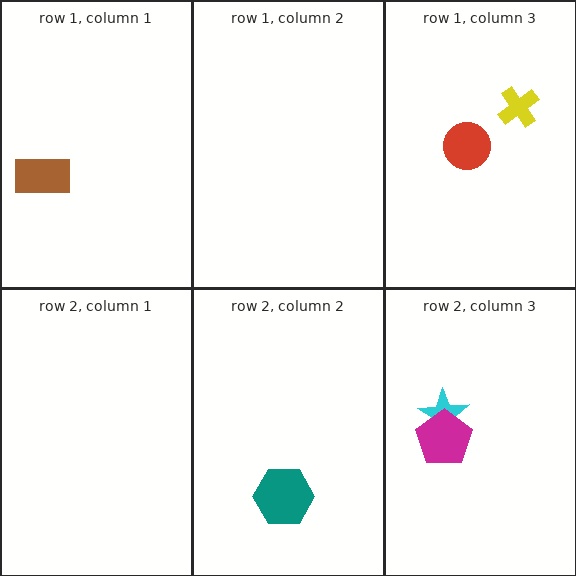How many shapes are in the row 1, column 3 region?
2.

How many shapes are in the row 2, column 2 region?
1.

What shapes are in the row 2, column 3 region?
The cyan star, the magenta pentagon.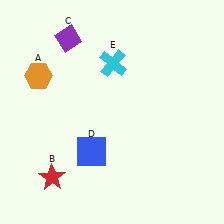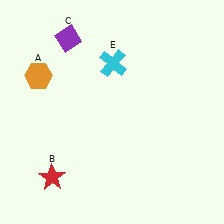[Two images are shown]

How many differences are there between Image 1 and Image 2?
There is 1 difference between the two images.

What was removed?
The blue square (D) was removed in Image 2.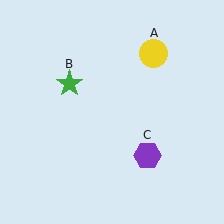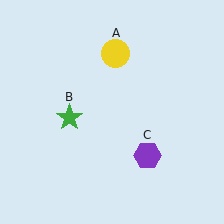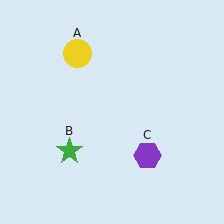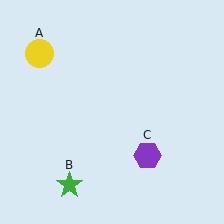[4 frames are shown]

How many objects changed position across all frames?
2 objects changed position: yellow circle (object A), green star (object B).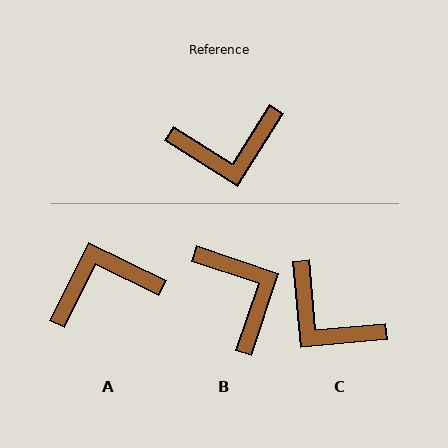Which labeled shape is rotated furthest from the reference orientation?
A, about 174 degrees away.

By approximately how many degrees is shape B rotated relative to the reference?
Approximately 104 degrees counter-clockwise.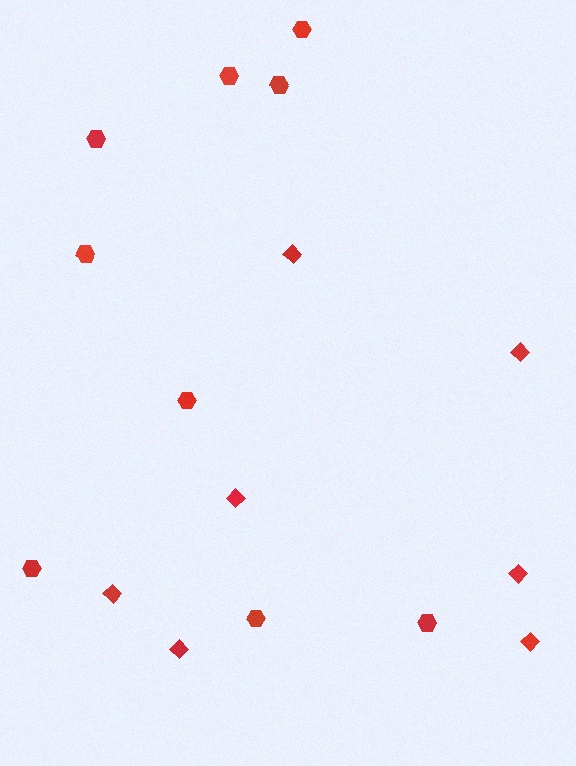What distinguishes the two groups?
There are 2 groups: one group of diamonds (7) and one group of hexagons (9).